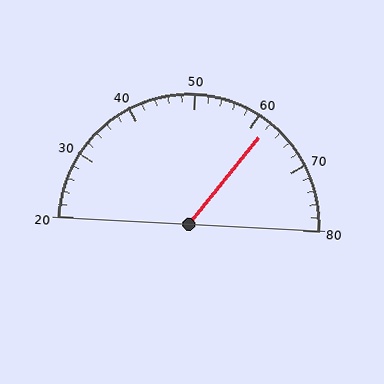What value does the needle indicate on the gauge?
The needle indicates approximately 62.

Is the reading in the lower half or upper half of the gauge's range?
The reading is in the upper half of the range (20 to 80).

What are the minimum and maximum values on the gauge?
The gauge ranges from 20 to 80.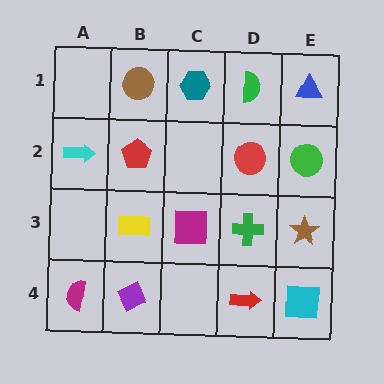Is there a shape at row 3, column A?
No, that cell is empty.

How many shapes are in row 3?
4 shapes.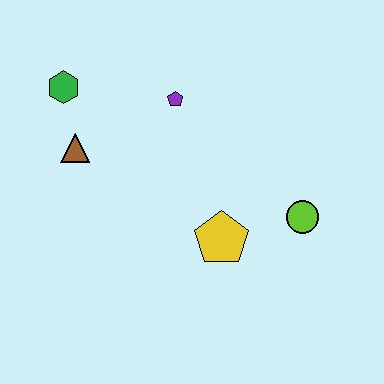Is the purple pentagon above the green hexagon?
No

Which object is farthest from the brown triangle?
The lime circle is farthest from the brown triangle.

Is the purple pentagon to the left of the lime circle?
Yes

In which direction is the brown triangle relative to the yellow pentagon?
The brown triangle is to the left of the yellow pentagon.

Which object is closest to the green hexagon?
The brown triangle is closest to the green hexagon.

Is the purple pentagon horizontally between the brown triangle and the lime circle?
Yes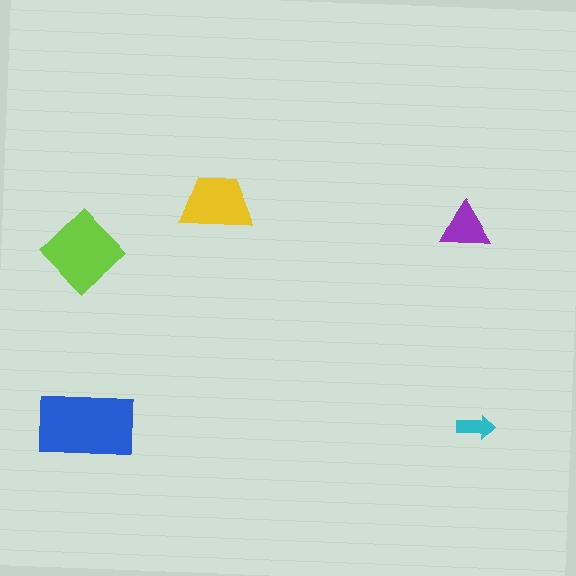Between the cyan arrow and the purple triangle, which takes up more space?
The purple triangle.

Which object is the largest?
The blue rectangle.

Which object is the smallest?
The cyan arrow.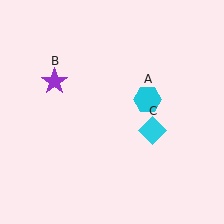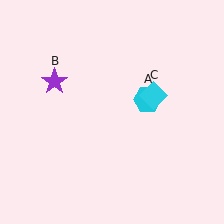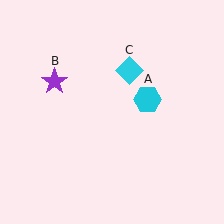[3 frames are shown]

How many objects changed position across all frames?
1 object changed position: cyan diamond (object C).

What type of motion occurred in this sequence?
The cyan diamond (object C) rotated counterclockwise around the center of the scene.